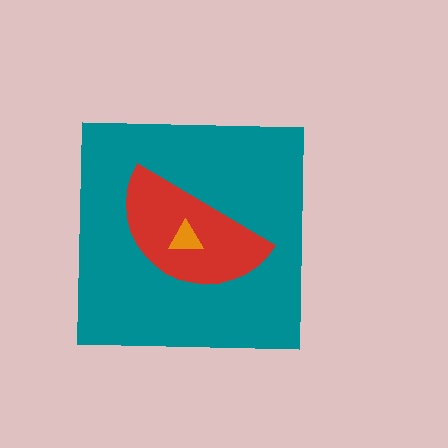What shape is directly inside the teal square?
The red semicircle.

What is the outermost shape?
The teal square.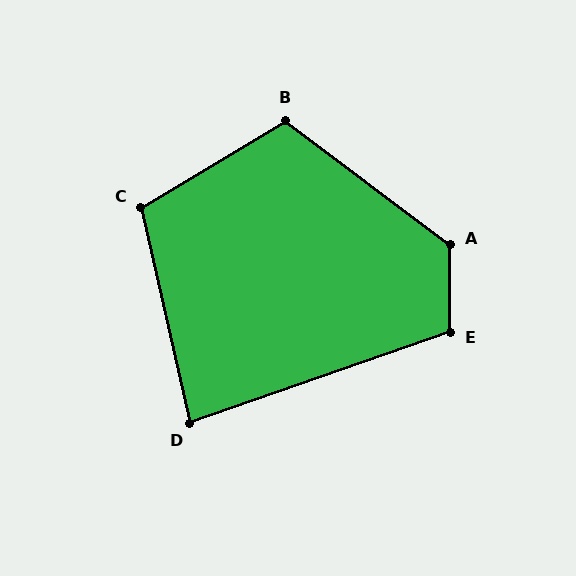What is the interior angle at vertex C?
Approximately 108 degrees (obtuse).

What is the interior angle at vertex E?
Approximately 109 degrees (obtuse).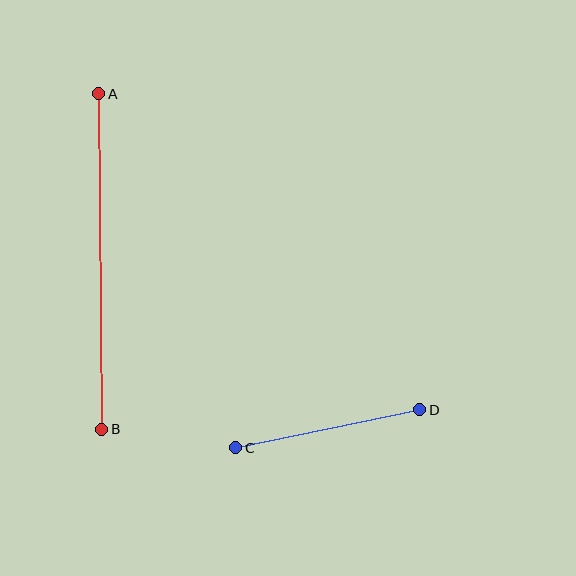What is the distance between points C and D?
The distance is approximately 188 pixels.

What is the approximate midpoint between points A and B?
The midpoint is at approximately (100, 261) pixels.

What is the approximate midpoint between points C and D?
The midpoint is at approximately (328, 429) pixels.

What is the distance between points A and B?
The distance is approximately 335 pixels.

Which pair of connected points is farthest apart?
Points A and B are farthest apart.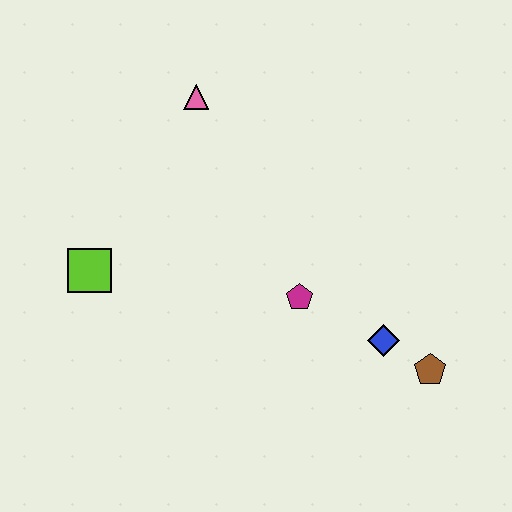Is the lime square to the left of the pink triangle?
Yes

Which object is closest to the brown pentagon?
The blue diamond is closest to the brown pentagon.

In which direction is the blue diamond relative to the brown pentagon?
The blue diamond is to the left of the brown pentagon.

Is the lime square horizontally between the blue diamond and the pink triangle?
No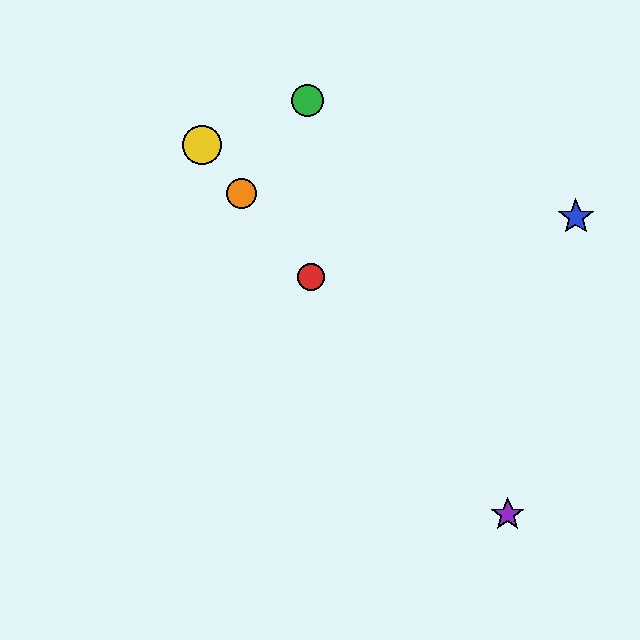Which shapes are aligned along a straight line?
The red circle, the yellow circle, the purple star, the orange circle are aligned along a straight line.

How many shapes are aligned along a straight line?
4 shapes (the red circle, the yellow circle, the purple star, the orange circle) are aligned along a straight line.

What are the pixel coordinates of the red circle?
The red circle is at (311, 277).